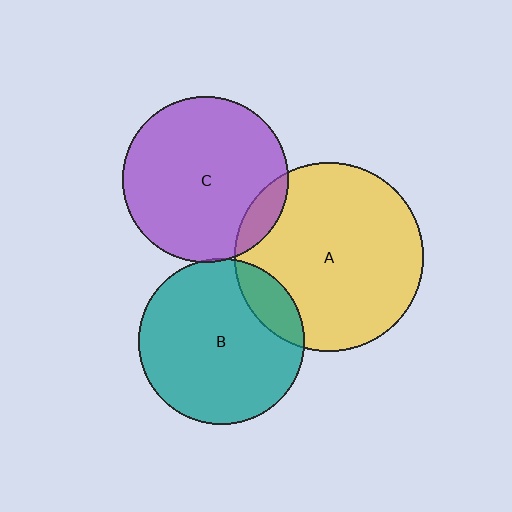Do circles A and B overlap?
Yes.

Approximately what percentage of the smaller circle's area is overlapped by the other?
Approximately 15%.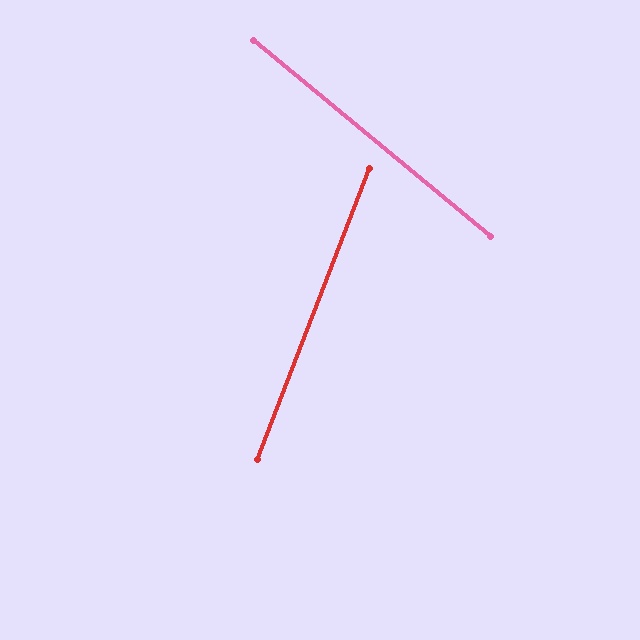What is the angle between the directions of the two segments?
Approximately 72 degrees.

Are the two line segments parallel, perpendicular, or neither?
Neither parallel nor perpendicular — they differ by about 72°.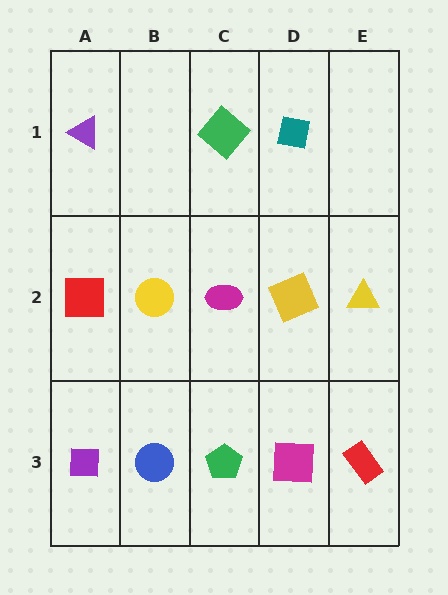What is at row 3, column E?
A red rectangle.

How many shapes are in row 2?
5 shapes.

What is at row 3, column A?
A purple square.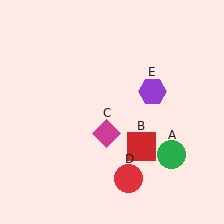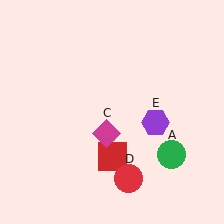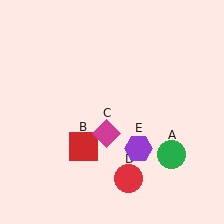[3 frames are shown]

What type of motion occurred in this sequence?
The red square (object B), purple hexagon (object E) rotated clockwise around the center of the scene.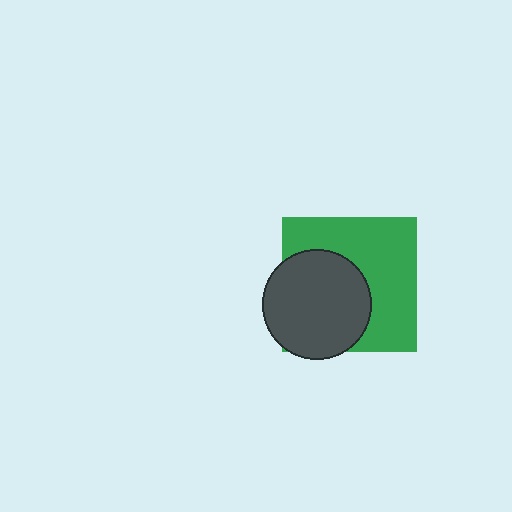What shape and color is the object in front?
The object in front is a dark gray circle.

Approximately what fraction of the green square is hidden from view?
Roughly 44% of the green square is hidden behind the dark gray circle.